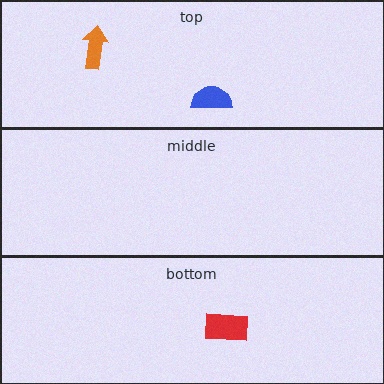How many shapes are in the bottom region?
1.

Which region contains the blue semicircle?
The top region.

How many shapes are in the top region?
2.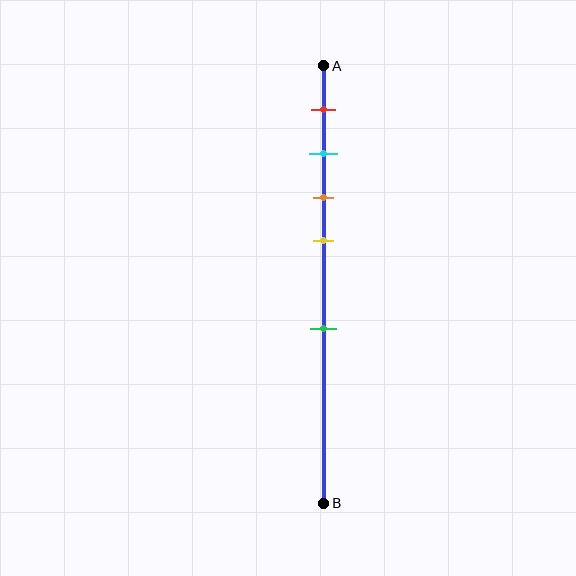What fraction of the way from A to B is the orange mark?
The orange mark is approximately 30% (0.3) of the way from A to B.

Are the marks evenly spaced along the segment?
No, the marks are not evenly spaced.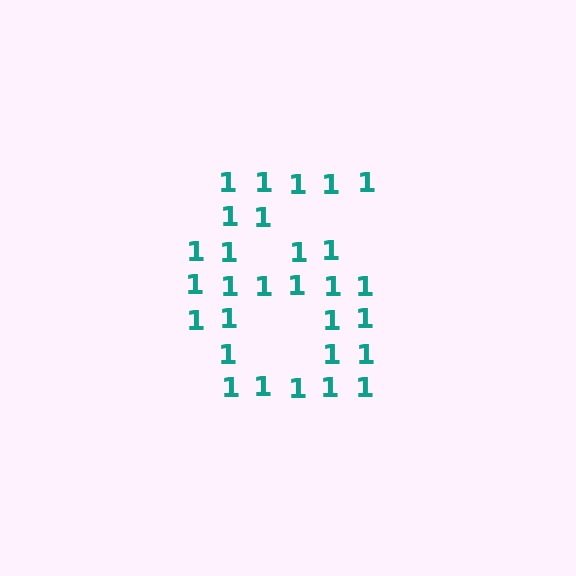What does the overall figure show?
The overall figure shows the digit 6.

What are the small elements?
The small elements are digit 1's.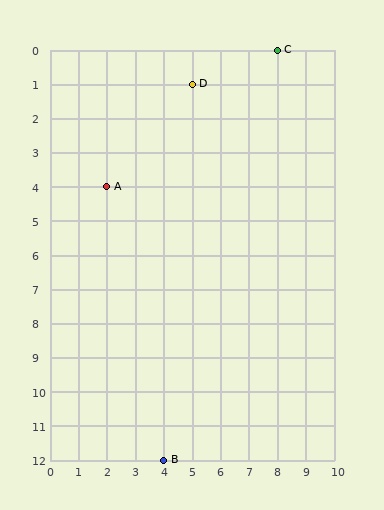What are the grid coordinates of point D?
Point D is at grid coordinates (5, 1).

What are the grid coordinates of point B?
Point B is at grid coordinates (4, 12).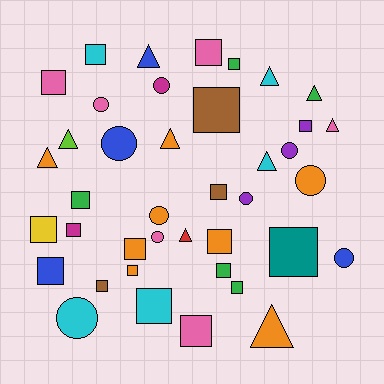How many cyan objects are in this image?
There are 5 cyan objects.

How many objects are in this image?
There are 40 objects.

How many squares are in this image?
There are 20 squares.